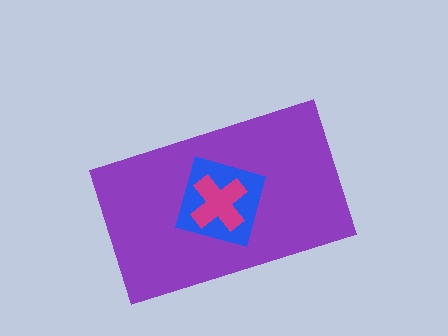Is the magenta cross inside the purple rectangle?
Yes.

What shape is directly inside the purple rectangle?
The blue diamond.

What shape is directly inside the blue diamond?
The magenta cross.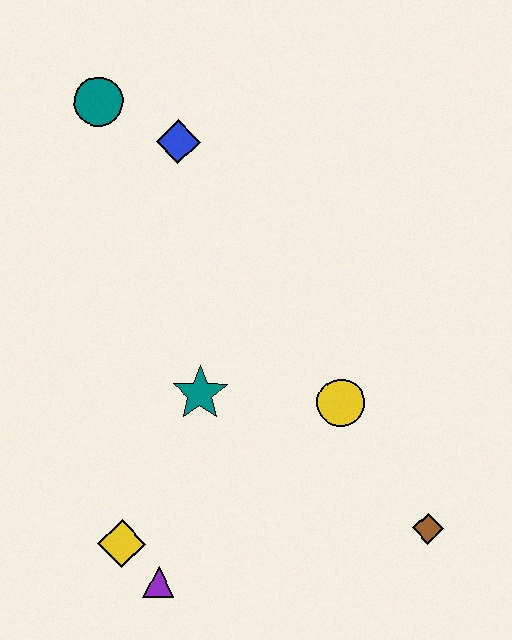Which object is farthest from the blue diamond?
The brown diamond is farthest from the blue diamond.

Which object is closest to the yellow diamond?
The purple triangle is closest to the yellow diamond.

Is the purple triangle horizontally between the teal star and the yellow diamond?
Yes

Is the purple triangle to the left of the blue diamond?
Yes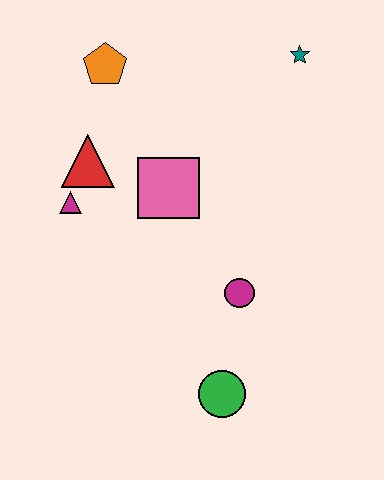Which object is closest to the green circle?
The magenta circle is closest to the green circle.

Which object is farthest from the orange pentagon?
The green circle is farthest from the orange pentagon.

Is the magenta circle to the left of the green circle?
No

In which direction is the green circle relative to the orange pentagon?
The green circle is below the orange pentagon.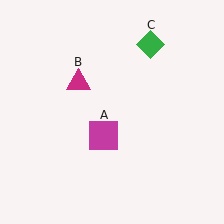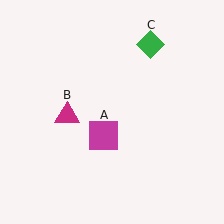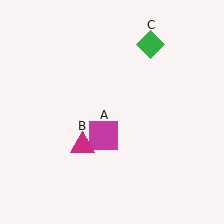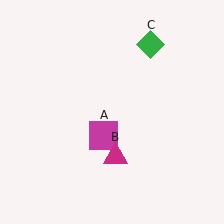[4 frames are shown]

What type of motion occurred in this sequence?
The magenta triangle (object B) rotated counterclockwise around the center of the scene.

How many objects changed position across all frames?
1 object changed position: magenta triangle (object B).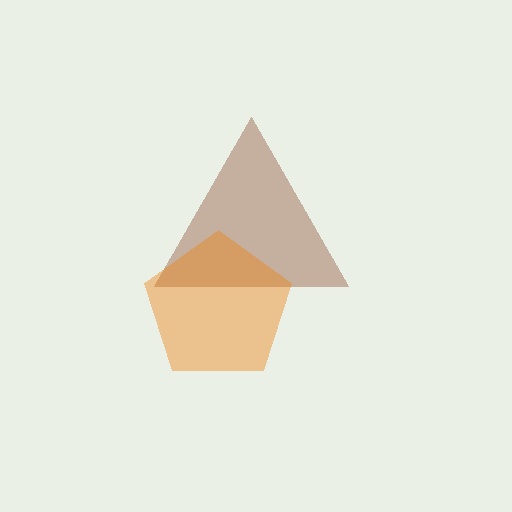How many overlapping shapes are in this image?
There are 2 overlapping shapes in the image.